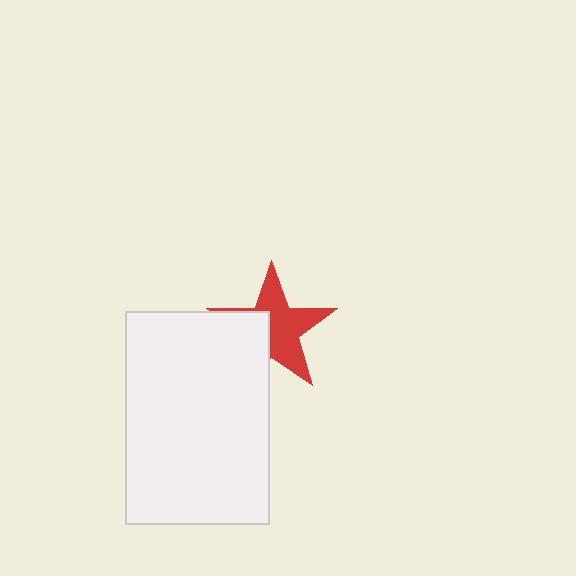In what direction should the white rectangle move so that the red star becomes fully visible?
The white rectangle should move toward the lower-left. That is the shortest direction to clear the overlap and leave the red star fully visible.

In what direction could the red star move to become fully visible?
The red star could move toward the upper-right. That would shift it out from behind the white rectangle entirely.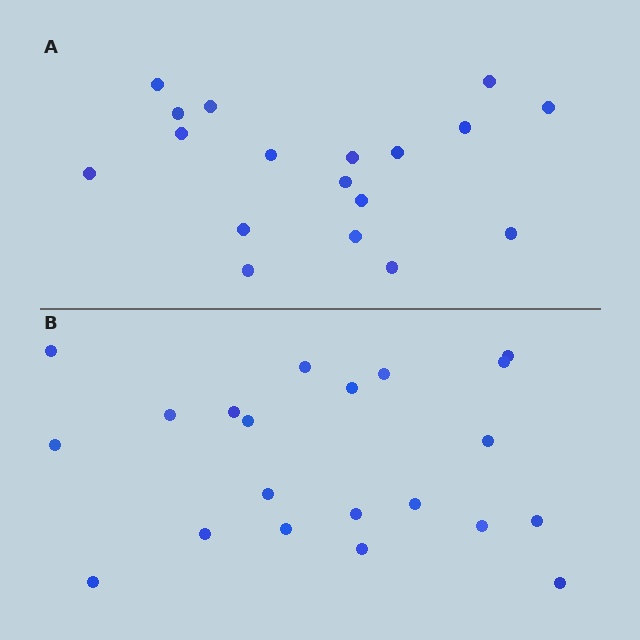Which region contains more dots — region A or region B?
Region B (the bottom region) has more dots.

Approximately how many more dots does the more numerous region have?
Region B has just a few more — roughly 2 or 3 more dots than region A.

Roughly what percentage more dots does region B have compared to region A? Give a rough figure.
About 15% more.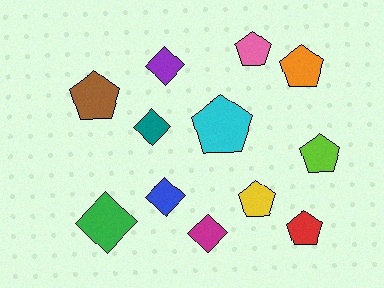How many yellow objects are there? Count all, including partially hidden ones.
There is 1 yellow object.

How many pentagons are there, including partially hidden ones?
There are 7 pentagons.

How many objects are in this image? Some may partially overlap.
There are 12 objects.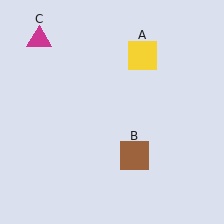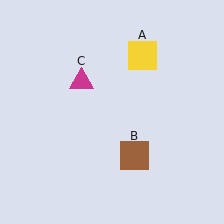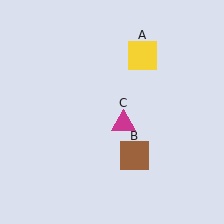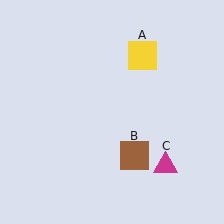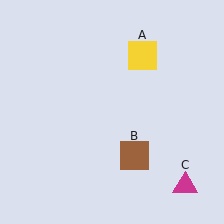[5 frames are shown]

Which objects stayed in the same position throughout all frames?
Yellow square (object A) and brown square (object B) remained stationary.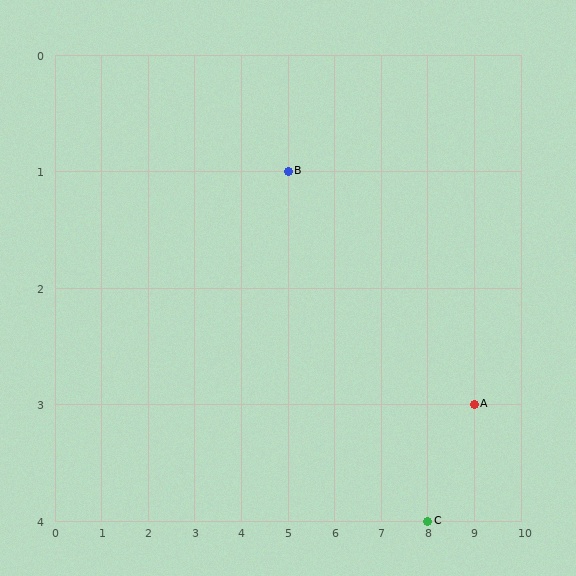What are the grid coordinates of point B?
Point B is at grid coordinates (5, 1).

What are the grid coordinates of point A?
Point A is at grid coordinates (9, 3).